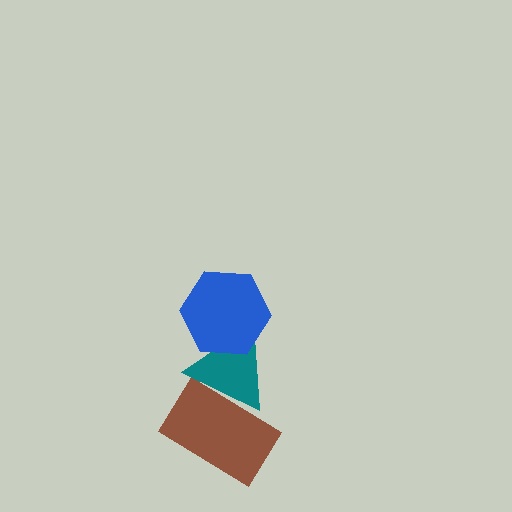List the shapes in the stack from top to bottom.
From top to bottom: the blue hexagon, the teal triangle, the brown rectangle.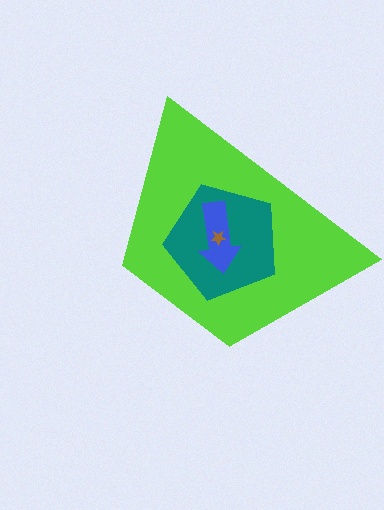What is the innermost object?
The brown star.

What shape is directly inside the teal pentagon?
The blue arrow.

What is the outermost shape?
The lime trapezoid.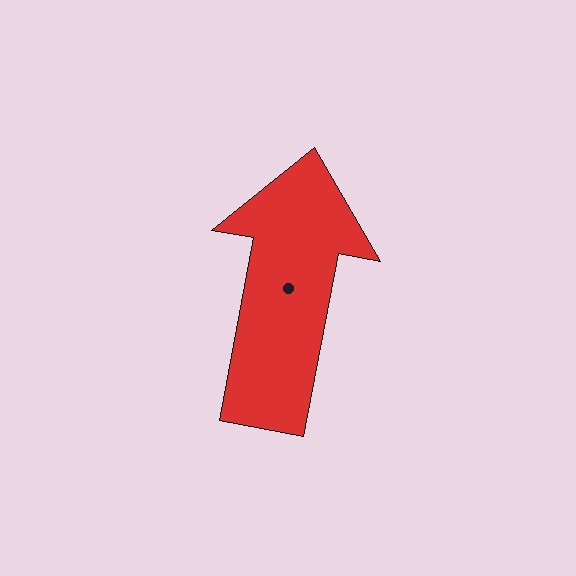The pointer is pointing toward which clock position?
Roughly 12 o'clock.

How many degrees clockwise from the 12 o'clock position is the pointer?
Approximately 11 degrees.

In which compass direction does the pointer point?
North.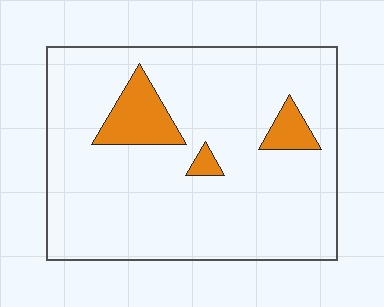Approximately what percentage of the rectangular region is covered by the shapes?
Approximately 10%.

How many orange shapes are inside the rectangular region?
3.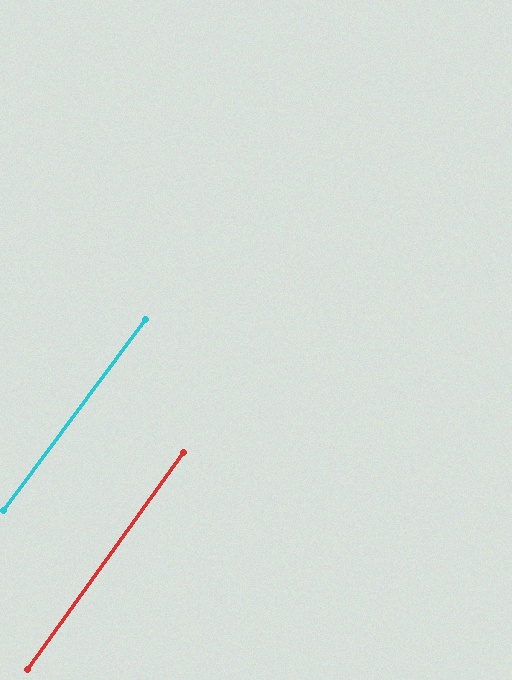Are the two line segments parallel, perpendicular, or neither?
Parallel — their directions differ by only 1.1°.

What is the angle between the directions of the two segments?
Approximately 1 degree.